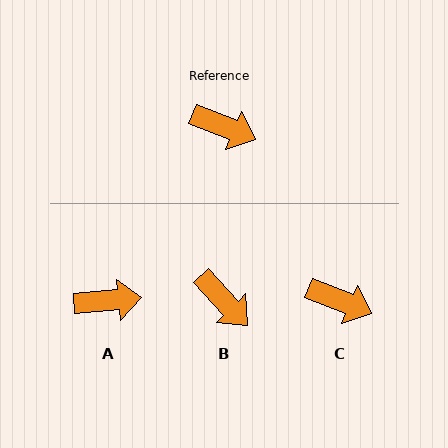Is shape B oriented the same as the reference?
No, it is off by about 24 degrees.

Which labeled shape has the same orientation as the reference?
C.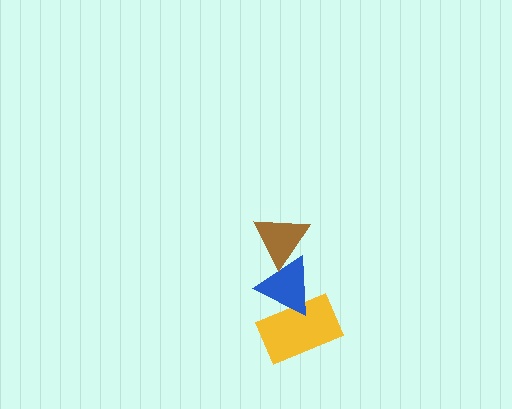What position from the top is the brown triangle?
The brown triangle is 1st from the top.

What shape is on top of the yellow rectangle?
The blue triangle is on top of the yellow rectangle.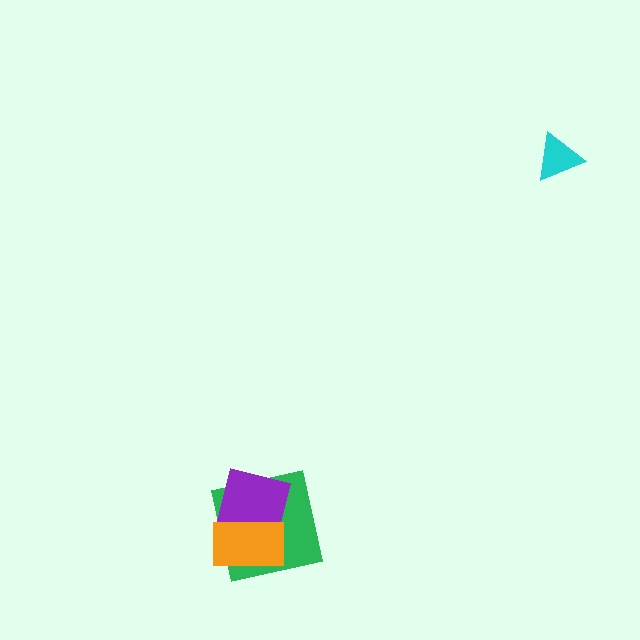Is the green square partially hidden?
Yes, it is partially covered by another shape.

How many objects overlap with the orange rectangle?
2 objects overlap with the orange rectangle.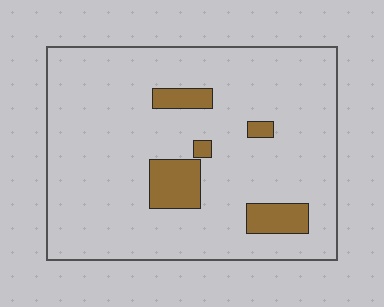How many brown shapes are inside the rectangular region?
5.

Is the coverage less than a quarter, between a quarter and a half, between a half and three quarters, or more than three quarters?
Less than a quarter.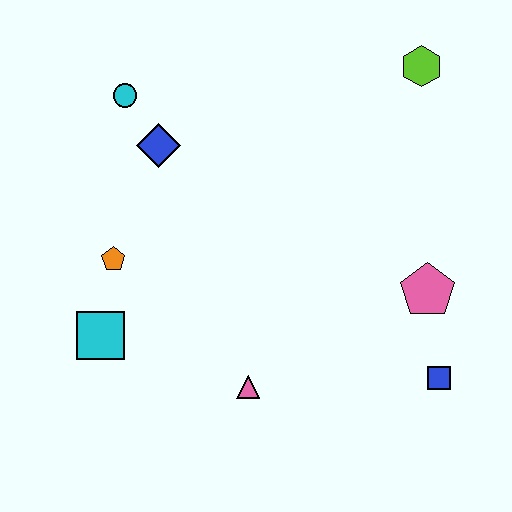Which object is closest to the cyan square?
The orange pentagon is closest to the cyan square.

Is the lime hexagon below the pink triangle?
No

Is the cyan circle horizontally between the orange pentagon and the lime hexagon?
Yes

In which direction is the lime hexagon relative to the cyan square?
The lime hexagon is to the right of the cyan square.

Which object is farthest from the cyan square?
The lime hexagon is farthest from the cyan square.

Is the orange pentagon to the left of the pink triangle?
Yes